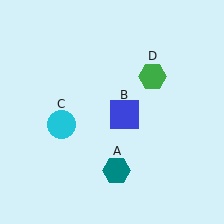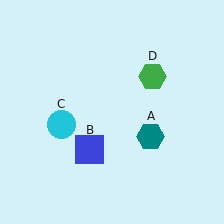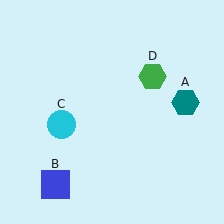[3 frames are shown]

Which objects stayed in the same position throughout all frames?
Cyan circle (object C) and green hexagon (object D) remained stationary.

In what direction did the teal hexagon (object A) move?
The teal hexagon (object A) moved up and to the right.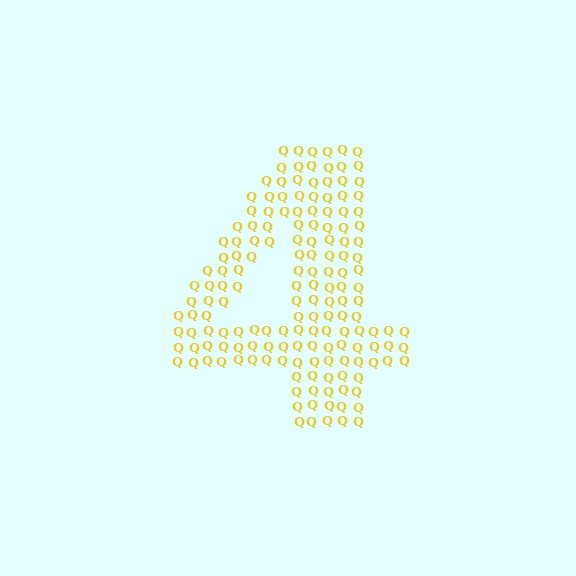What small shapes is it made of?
It is made of small letter Q's.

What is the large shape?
The large shape is the digit 4.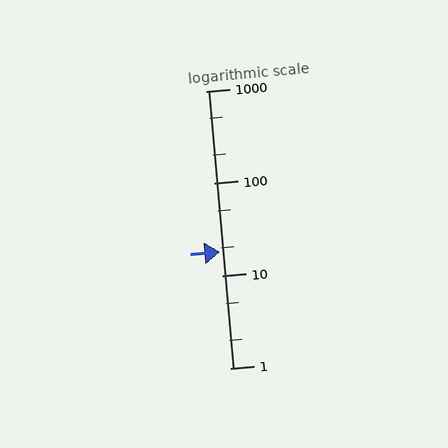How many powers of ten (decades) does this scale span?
The scale spans 3 decades, from 1 to 1000.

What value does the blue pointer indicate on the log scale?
The pointer indicates approximately 18.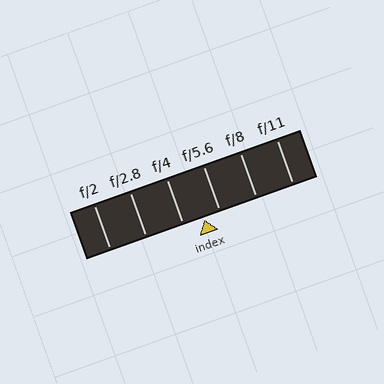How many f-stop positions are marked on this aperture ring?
There are 6 f-stop positions marked.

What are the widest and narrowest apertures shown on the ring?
The widest aperture shown is f/2 and the narrowest is f/11.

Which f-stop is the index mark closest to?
The index mark is closest to f/5.6.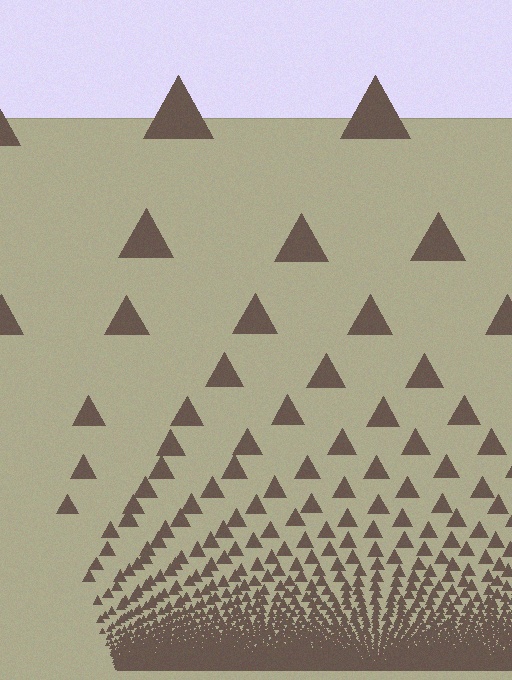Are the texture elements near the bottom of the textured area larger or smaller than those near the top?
Smaller. The gradient is inverted — elements near the bottom are smaller and denser.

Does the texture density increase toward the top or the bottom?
Density increases toward the bottom.